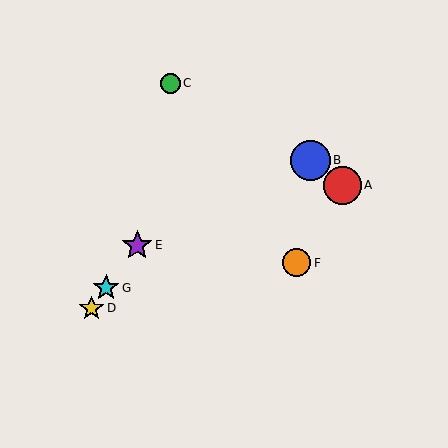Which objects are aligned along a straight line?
Objects D, E, G are aligned along a straight line.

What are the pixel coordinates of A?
Object A is at (342, 185).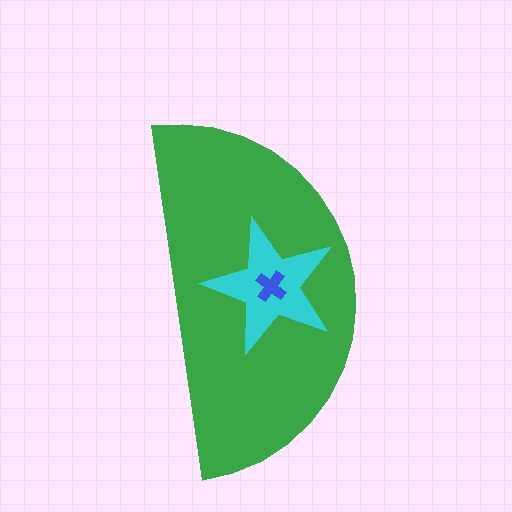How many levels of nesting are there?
3.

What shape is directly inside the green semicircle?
The cyan star.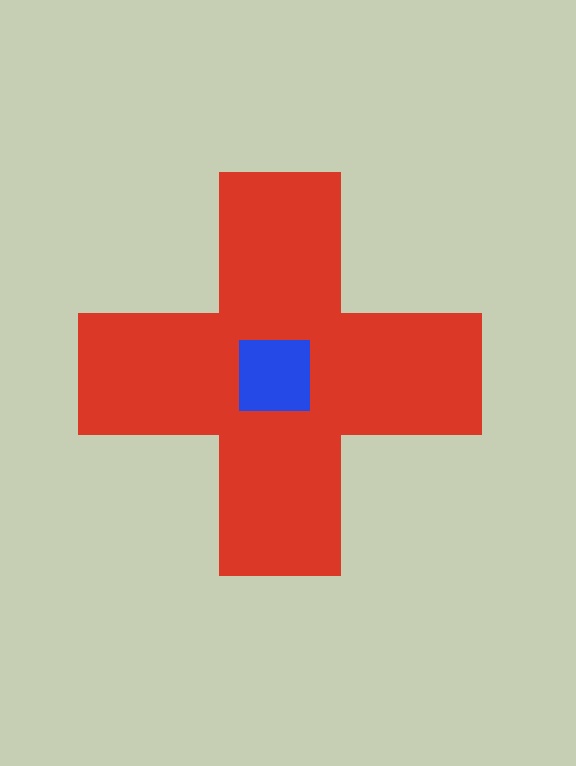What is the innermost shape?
The blue square.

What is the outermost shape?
The red cross.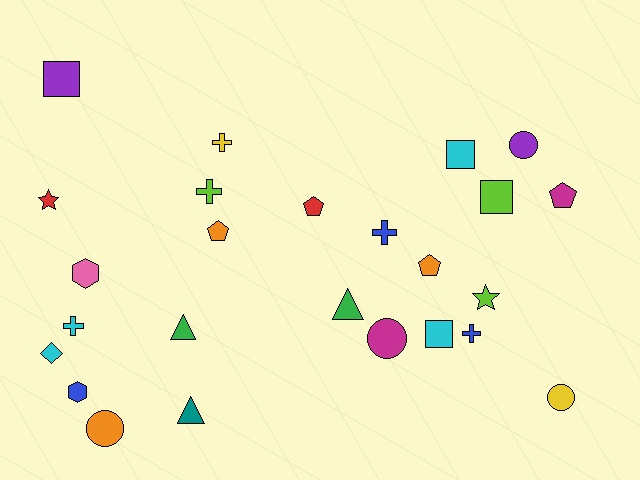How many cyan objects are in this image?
There are 4 cyan objects.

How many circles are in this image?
There are 4 circles.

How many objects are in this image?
There are 25 objects.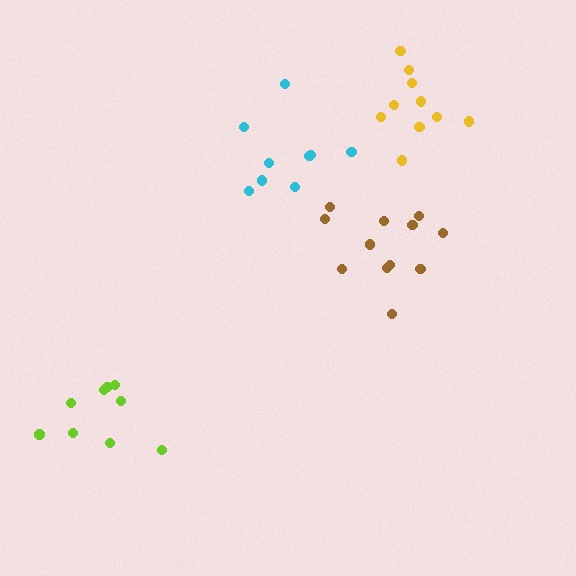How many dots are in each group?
Group 1: 9 dots, Group 2: 12 dots, Group 3: 9 dots, Group 4: 10 dots (40 total).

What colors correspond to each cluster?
The clusters are colored: cyan, brown, lime, yellow.